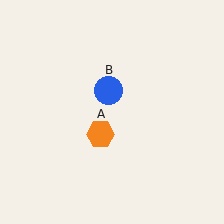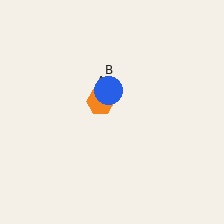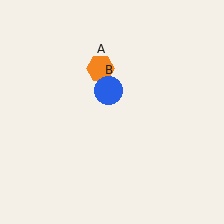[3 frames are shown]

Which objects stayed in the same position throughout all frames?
Blue circle (object B) remained stationary.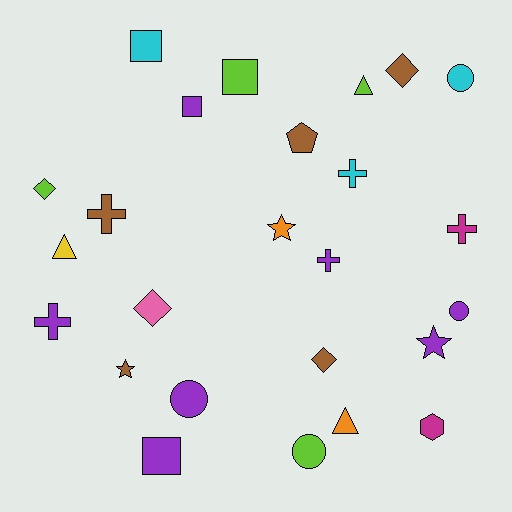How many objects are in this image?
There are 25 objects.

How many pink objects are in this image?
There is 1 pink object.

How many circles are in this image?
There are 4 circles.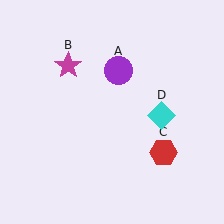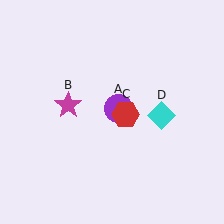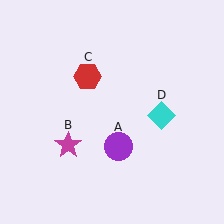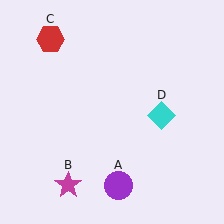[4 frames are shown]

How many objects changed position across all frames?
3 objects changed position: purple circle (object A), magenta star (object B), red hexagon (object C).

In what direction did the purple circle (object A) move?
The purple circle (object A) moved down.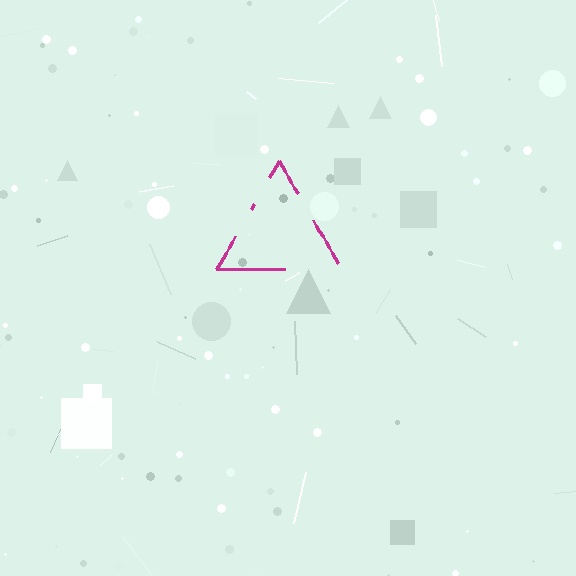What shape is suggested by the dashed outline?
The dashed outline suggests a triangle.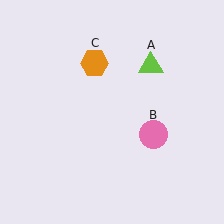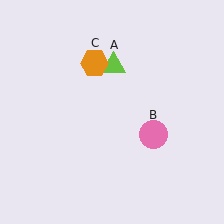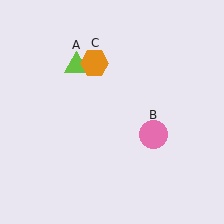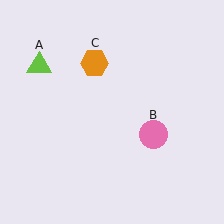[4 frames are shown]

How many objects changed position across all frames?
1 object changed position: lime triangle (object A).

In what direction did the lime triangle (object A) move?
The lime triangle (object A) moved left.